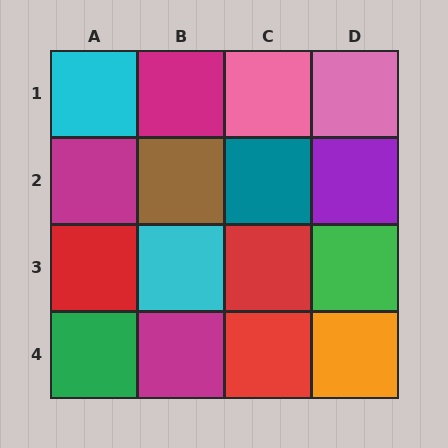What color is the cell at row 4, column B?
Magenta.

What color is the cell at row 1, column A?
Cyan.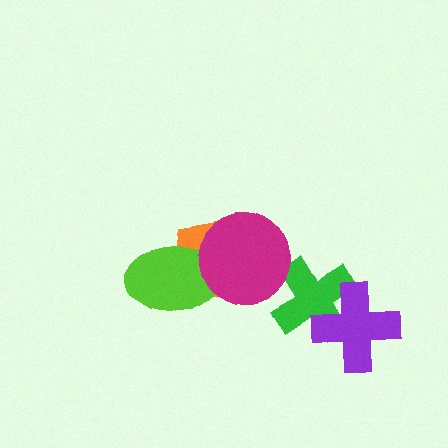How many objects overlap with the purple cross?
1 object overlaps with the purple cross.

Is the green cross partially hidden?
Yes, it is partially covered by another shape.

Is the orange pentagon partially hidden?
Yes, it is partially covered by another shape.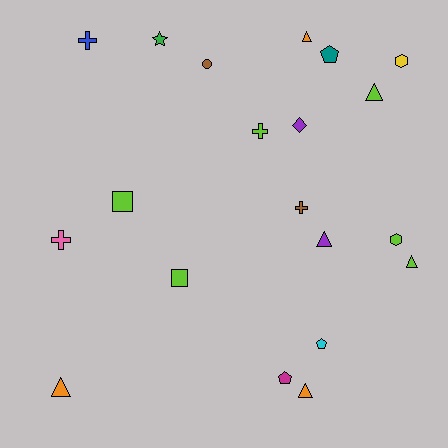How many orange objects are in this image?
There are 3 orange objects.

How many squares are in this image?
There are 2 squares.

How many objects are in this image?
There are 20 objects.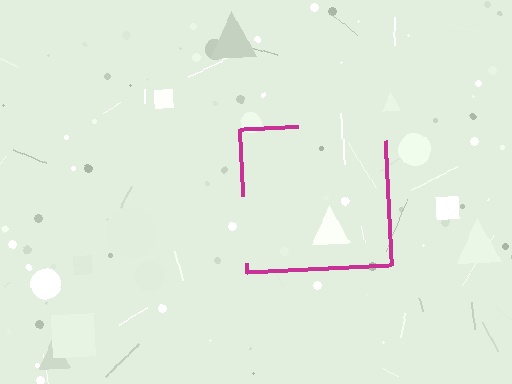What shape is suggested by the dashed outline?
The dashed outline suggests a square.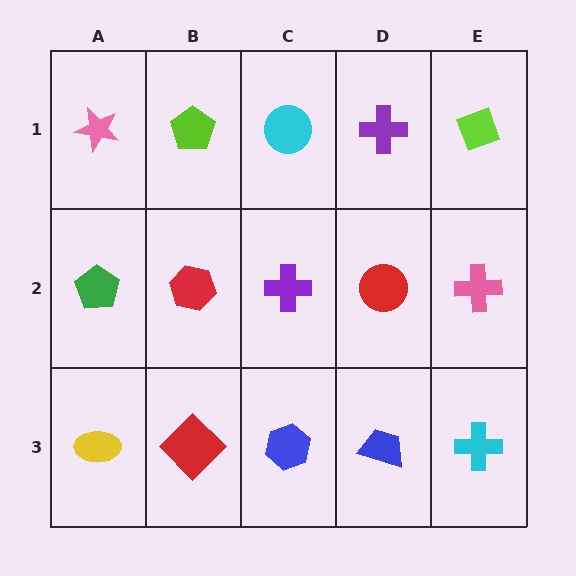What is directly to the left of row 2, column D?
A purple cross.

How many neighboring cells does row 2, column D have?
4.